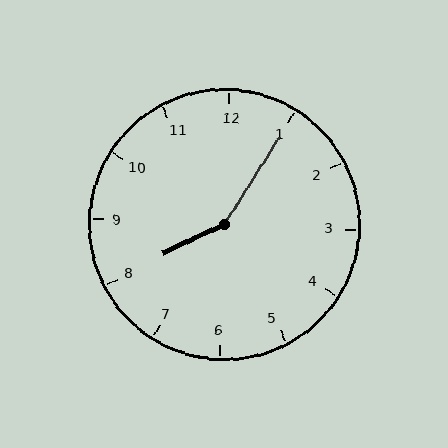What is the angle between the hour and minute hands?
Approximately 148 degrees.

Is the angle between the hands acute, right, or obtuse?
It is obtuse.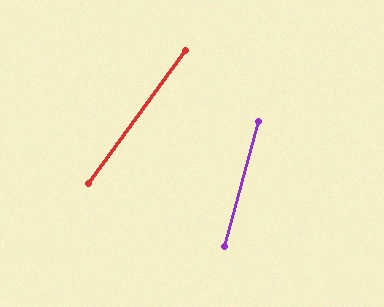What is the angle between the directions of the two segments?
Approximately 21 degrees.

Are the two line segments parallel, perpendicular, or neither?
Neither parallel nor perpendicular — they differ by about 21°.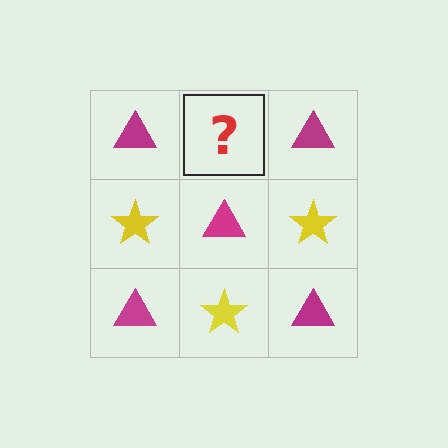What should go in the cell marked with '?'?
The missing cell should contain a yellow star.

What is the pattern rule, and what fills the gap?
The rule is that it alternates magenta triangle and yellow star in a checkerboard pattern. The gap should be filled with a yellow star.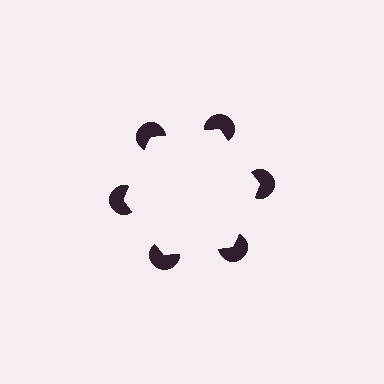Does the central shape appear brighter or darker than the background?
It typically appears slightly brighter than the background, even though no actual brightness change is drawn.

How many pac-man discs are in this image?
There are 6 — one at each vertex of the illusory hexagon.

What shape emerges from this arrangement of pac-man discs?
An illusory hexagon — its edges are inferred from the aligned wedge cuts in the pac-man discs, not physically drawn.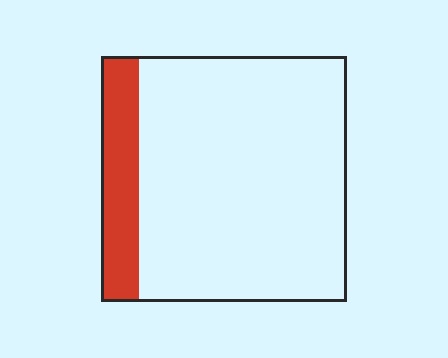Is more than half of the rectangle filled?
No.